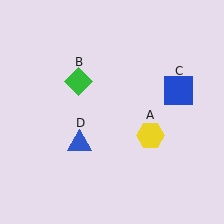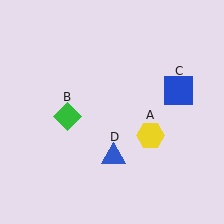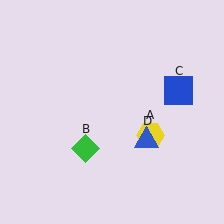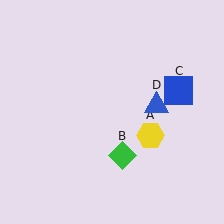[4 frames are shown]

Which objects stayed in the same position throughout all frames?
Yellow hexagon (object A) and blue square (object C) remained stationary.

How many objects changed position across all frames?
2 objects changed position: green diamond (object B), blue triangle (object D).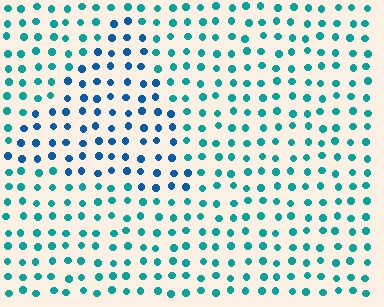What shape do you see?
I see a triangle.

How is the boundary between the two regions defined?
The boundary is defined purely by a slight shift in hue (about 32 degrees). Spacing, size, and orientation are identical on both sides.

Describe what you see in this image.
The image is filled with small teal elements in a uniform arrangement. A triangle-shaped region is visible where the elements are tinted to a slightly different hue, forming a subtle color boundary.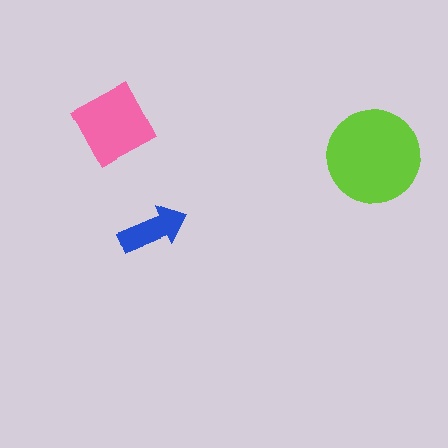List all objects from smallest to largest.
The blue arrow, the pink square, the lime circle.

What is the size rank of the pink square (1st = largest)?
2nd.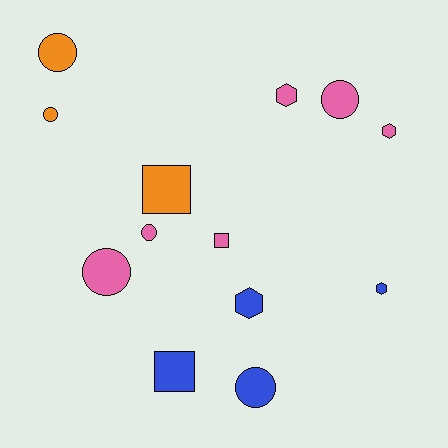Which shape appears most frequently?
Circle, with 6 objects.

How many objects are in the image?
There are 13 objects.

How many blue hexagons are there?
There are 2 blue hexagons.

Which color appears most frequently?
Pink, with 6 objects.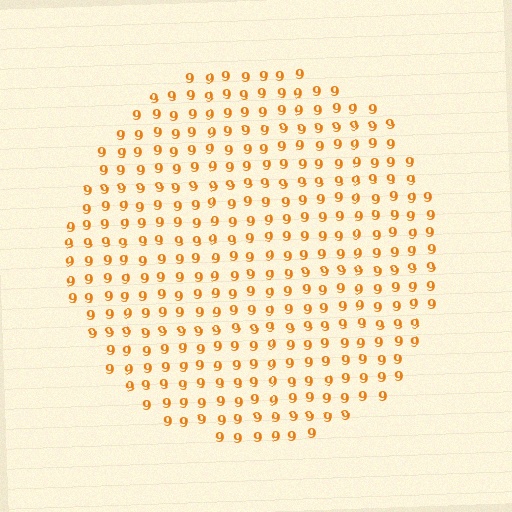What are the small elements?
The small elements are digit 9's.